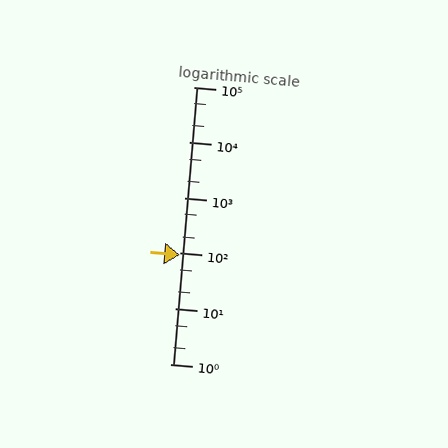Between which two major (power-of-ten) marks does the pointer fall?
The pointer is between 10 and 100.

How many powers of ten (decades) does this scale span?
The scale spans 5 decades, from 1 to 100000.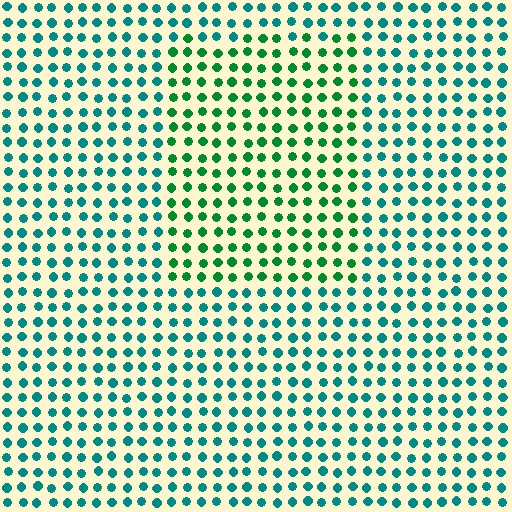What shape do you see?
I see a rectangle.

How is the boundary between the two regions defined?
The boundary is defined purely by a slight shift in hue (about 39 degrees). Spacing, size, and orientation are identical on both sides.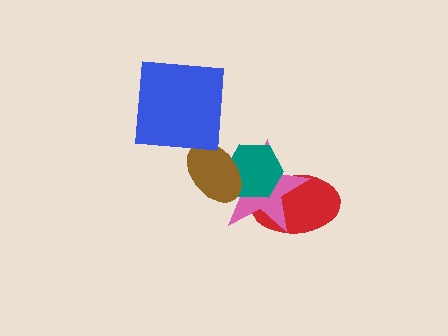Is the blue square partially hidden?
No, no other shape covers it.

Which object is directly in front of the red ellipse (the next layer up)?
The pink star is directly in front of the red ellipse.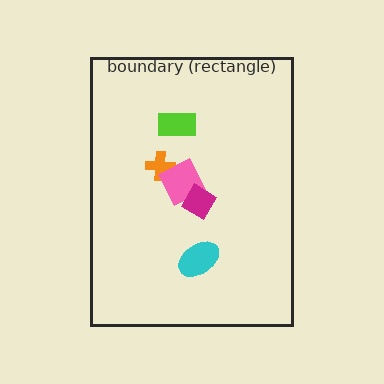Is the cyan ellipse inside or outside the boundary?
Inside.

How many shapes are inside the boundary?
5 inside, 0 outside.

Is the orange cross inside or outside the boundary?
Inside.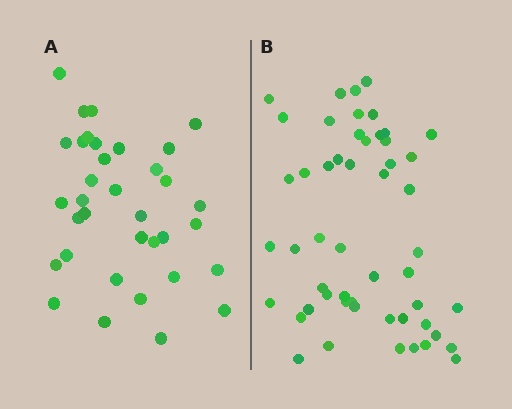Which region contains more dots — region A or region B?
Region B (the right region) has more dots.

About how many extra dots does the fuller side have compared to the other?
Region B has approximately 15 more dots than region A.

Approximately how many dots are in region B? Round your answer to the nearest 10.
About 50 dots. (The exact count is 52, which rounds to 50.)